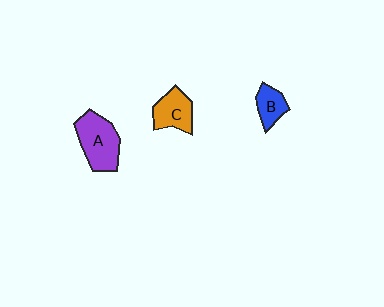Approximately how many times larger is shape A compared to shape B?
Approximately 2.0 times.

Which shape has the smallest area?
Shape B (blue).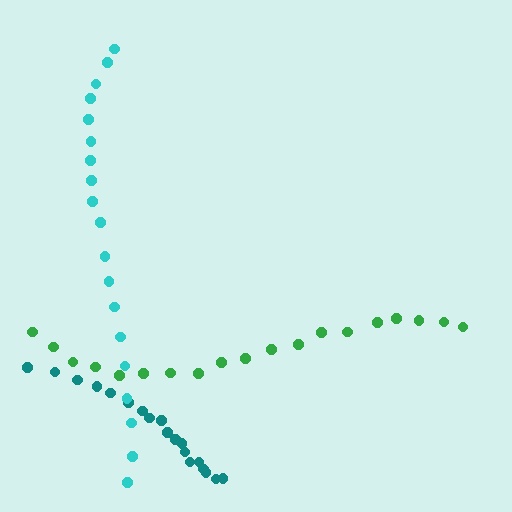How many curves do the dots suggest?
There are 3 distinct paths.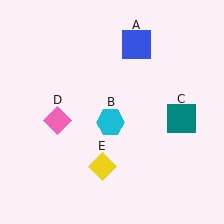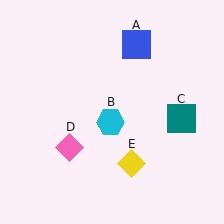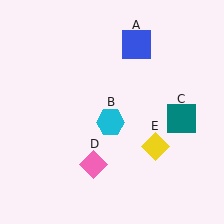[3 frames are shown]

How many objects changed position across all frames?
2 objects changed position: pink diamond (object D), yellow diamond (object E).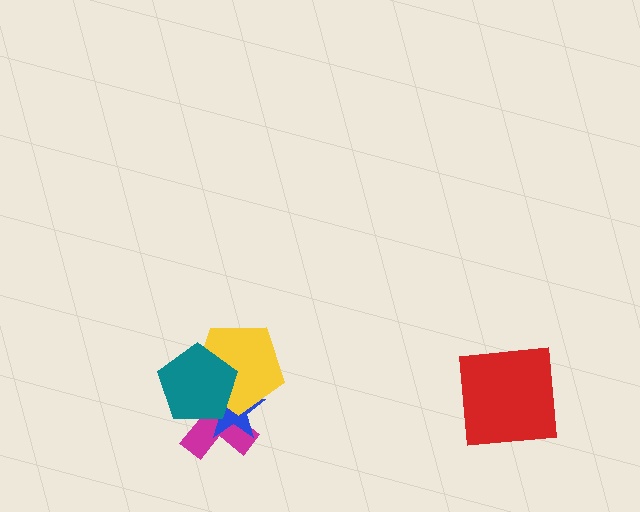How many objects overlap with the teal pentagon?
3 objects overlap with the teal pentagon.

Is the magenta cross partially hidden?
Yes, it is partially covered by another shape.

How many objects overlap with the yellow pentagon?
3 objects overlap with the yellow pentagon.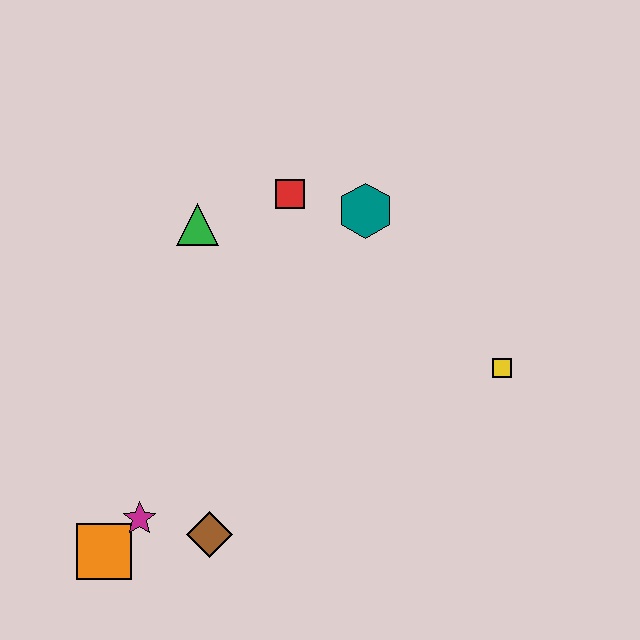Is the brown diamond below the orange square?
No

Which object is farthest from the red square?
The orange square is farthest from the red square.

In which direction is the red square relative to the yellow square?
The red square is to the left of the yellow square.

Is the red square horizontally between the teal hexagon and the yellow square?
No